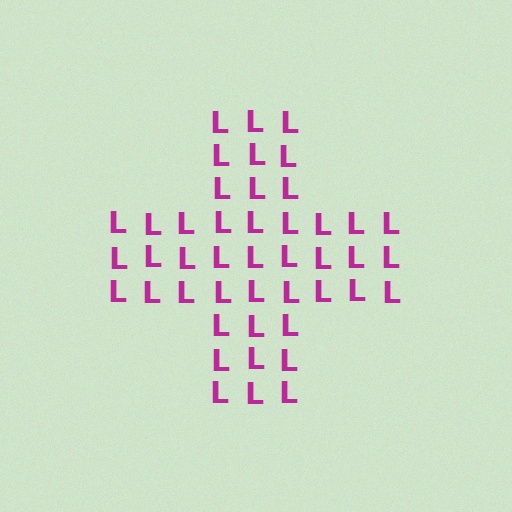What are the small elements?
The small elements are letter L's.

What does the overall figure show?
The overall figure shows a cross.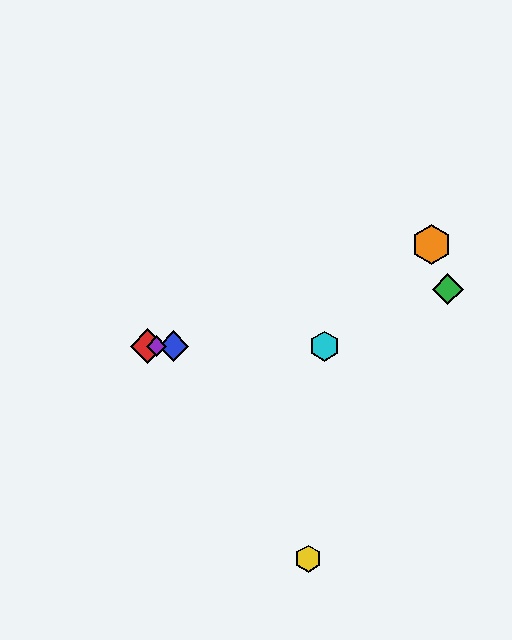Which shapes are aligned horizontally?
The red diamond, the blue diamond, the purple diamond, the cyan hexagon are aligned horizontally.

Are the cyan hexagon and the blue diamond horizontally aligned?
Yes, both are at y≈346.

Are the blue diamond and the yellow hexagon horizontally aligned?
No, the blue diamond is at y≈346 and the yellow hexagon is at y≈559.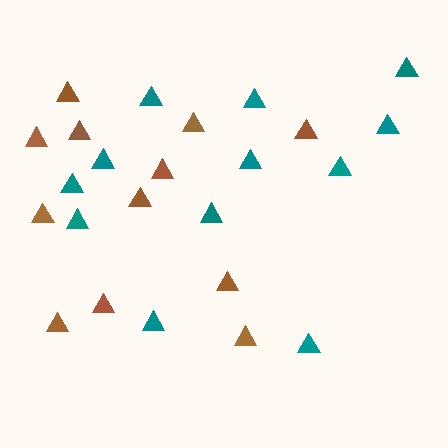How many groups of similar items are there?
There are 2 groups: one group of teal triangles (12) and one group of brown triangles (12).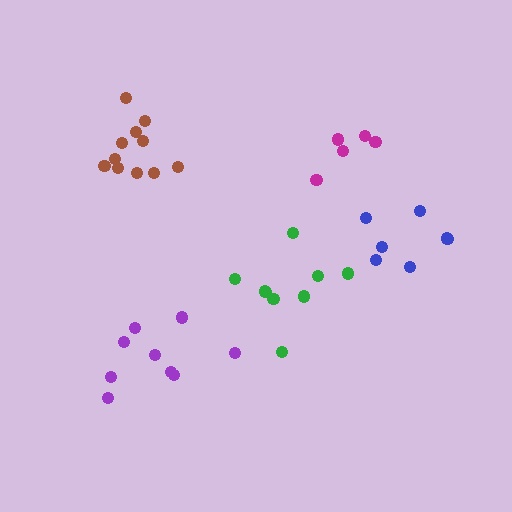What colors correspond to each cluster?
The clusters are colored: brown, green, magenta, blue, purple.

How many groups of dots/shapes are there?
There are 5 groups.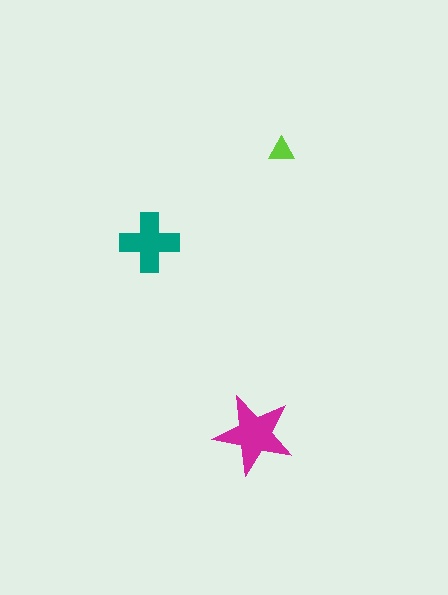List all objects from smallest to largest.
The lime triangle, the teal cross, the magenta star.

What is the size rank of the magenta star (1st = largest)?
1st.